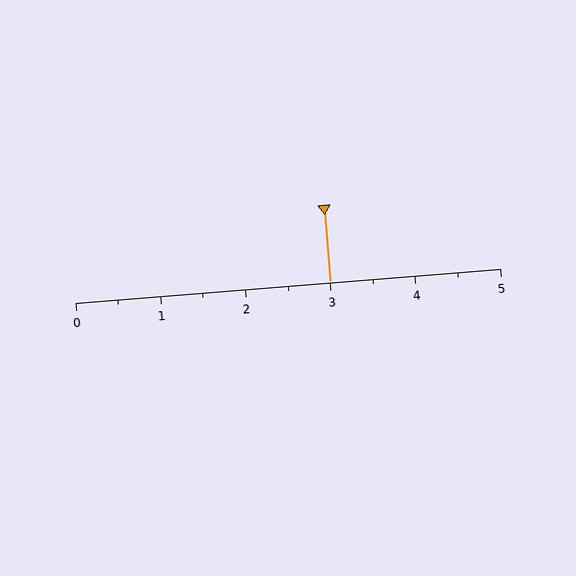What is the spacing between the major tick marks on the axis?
The major ticks are spaced 1 apart.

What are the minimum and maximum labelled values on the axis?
The axis runs from 0 to 5.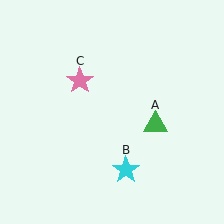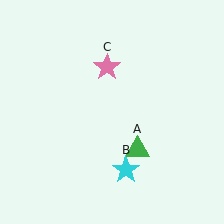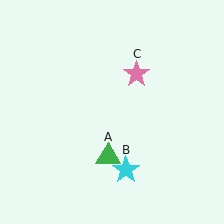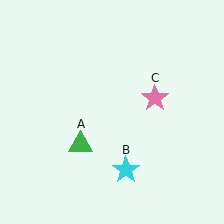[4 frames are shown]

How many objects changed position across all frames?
2 objects changed position: green triangle (object A), pink star (object C).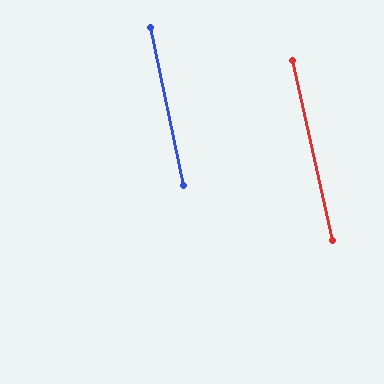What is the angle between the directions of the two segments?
Approximately 1 degree.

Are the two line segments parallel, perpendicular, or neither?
Parallel — their directions differ by only 1.1°.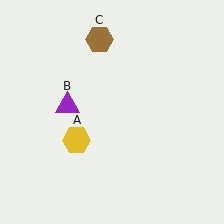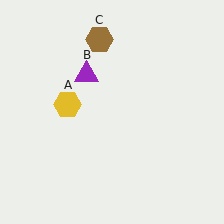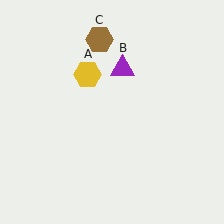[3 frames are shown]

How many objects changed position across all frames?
2 objects changed position: yellow hexagon (object A), purple triangle (object B).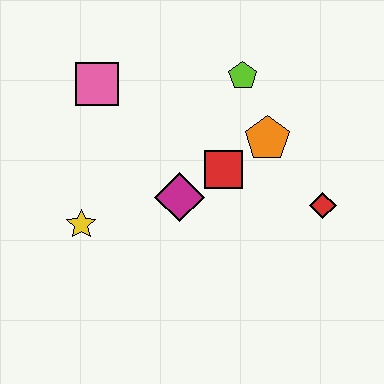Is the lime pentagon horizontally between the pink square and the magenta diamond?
No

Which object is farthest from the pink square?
The red diamond is farthest from the pink square.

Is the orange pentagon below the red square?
No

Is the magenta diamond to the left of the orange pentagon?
Yes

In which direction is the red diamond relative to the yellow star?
The red diamond is to the right of the yellow star.